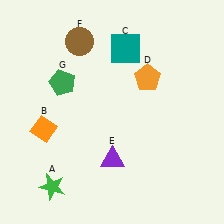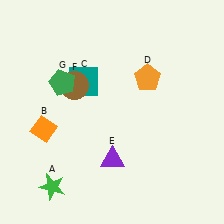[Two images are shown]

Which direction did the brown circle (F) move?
The brown circle (F) moved down.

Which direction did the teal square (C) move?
The teal square (C) moved left.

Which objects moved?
The objects that moved are: the teal square (C), the brown circle (F).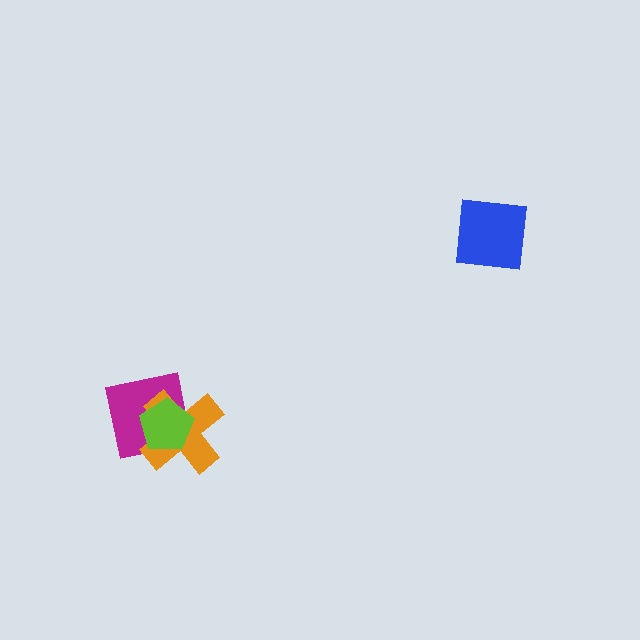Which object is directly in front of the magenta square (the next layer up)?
The orange cross is directly in front of the magenta square.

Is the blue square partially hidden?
No, no other shape covers it.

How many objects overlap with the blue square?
0 objects overlap with the blue square.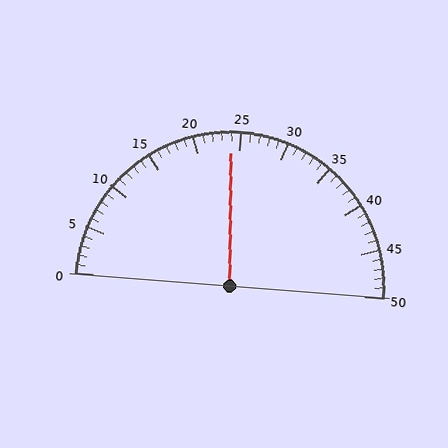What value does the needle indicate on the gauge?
The needle indicates approximately 24.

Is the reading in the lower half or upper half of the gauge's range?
The reading is in the lower half of the range (0 to 50).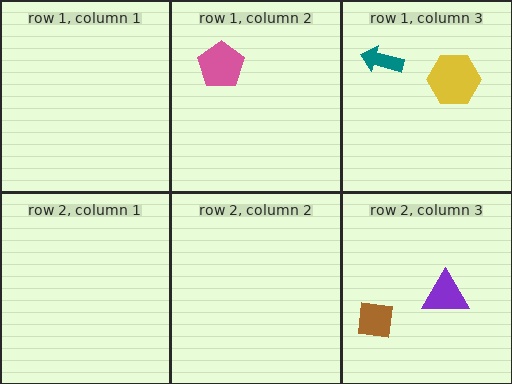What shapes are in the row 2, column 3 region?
The brown square, the purple triangle.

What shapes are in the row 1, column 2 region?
The pink pentagon.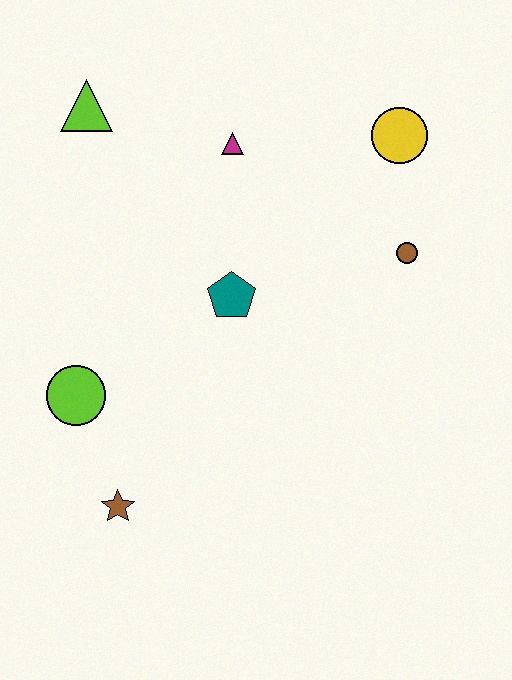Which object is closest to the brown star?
The lime circle is closest to the brown star.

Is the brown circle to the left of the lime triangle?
No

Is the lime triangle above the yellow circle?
Yes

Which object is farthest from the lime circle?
The yellow circle is farthest from the lime circle.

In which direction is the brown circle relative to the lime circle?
The brown circle is to the right of the lime circle.